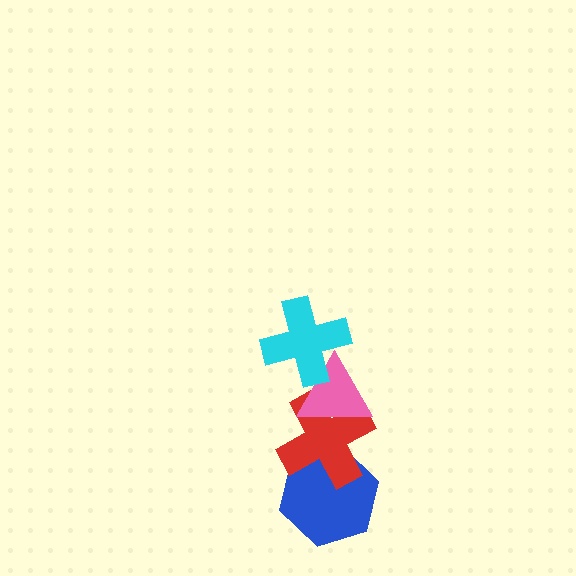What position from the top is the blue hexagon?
The blue hexagon is 4th from the top.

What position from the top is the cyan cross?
The cyan cross is 1st from the top.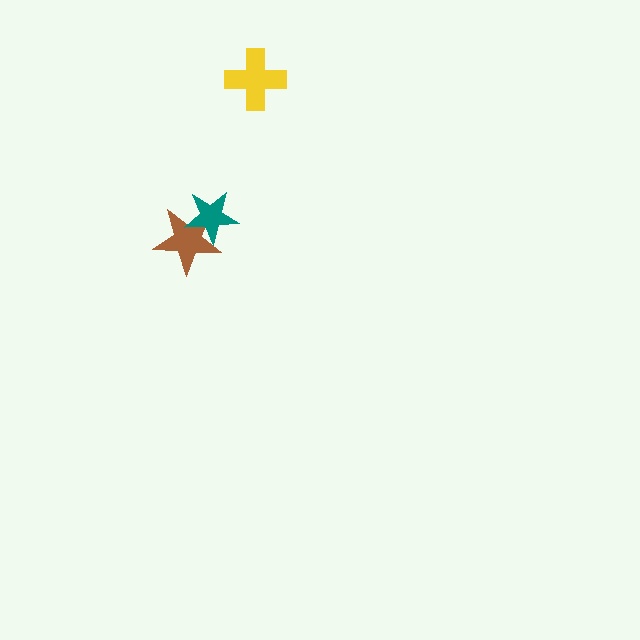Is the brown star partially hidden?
Yes, it is partially covered by another shape.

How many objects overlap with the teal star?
1 object overlaps with the teal star.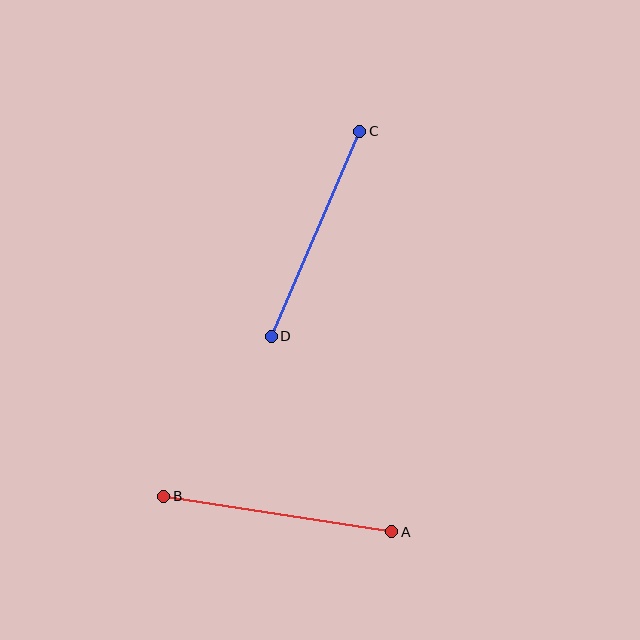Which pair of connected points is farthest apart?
Points A and B are farthest apart.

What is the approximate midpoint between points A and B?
The midpoint is at approximately (278, 514) pixels.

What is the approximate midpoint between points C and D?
The midpoint is at approximately (315, 234) pixels.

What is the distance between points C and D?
The distance is approximately 223 pixels.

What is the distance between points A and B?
The distance is approximately 231 pixels.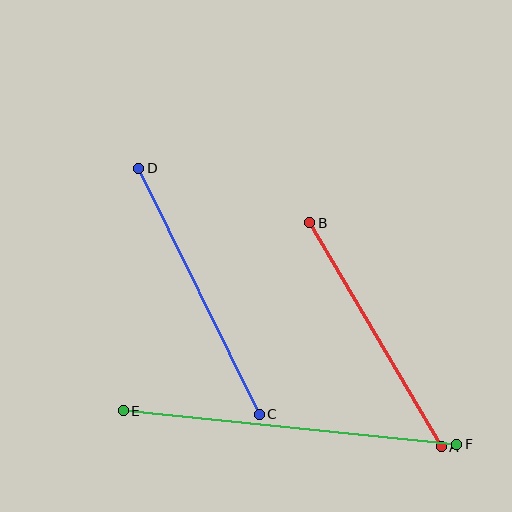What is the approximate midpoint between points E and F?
The midpoint is at approximately (290, 428) pixels.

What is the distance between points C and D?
The distance is approximately 274 pixels.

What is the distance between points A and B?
The distance is approximately 260 pixels.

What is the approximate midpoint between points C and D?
The midpoint is at approximately (199, 291) pixels.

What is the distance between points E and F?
The distance is approximately 335 pixels.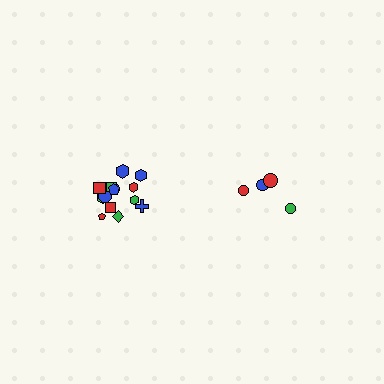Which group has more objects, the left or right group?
The left group.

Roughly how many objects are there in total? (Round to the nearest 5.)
Roughly 20 objects in total.